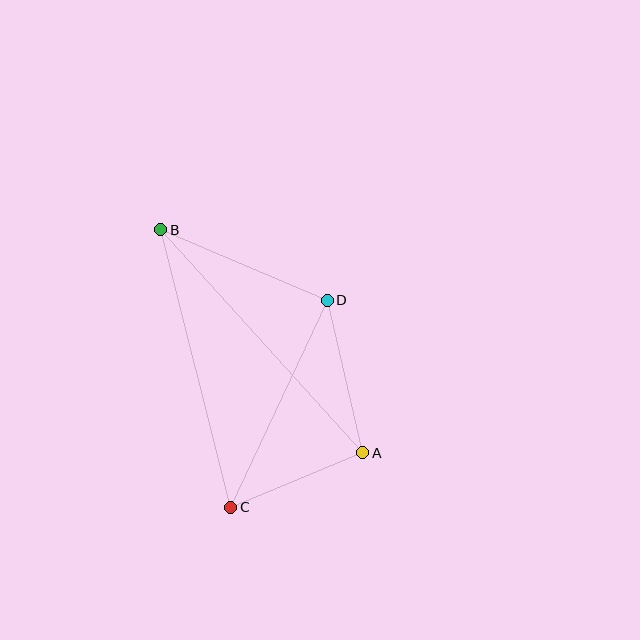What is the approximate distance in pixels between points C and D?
The distance between C and D is approximately 228 pixels.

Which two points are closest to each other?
Points A and C are closest to each other.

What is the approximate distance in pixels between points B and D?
The distance between B and D is approximately 181 pixels.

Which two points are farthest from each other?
Points A and B are farthest from each other.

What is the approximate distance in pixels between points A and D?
The distance between A and D is approximately 157 pixels.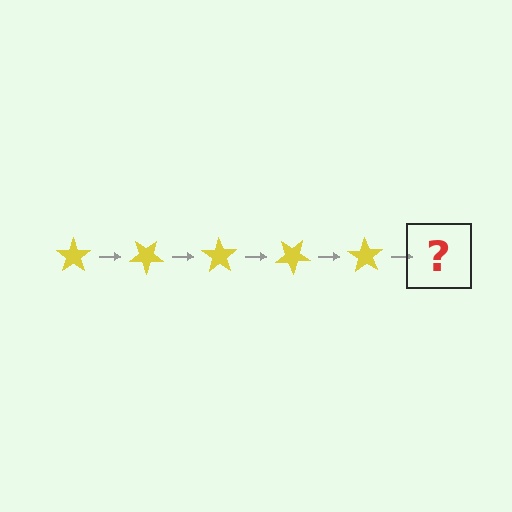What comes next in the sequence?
The next element should be a yellow star rotated 175 degrees.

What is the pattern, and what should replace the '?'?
The pattern is that the star rotates 35 degrees each step. The '?' should be a yellow star rotated 175 degrees.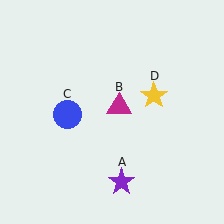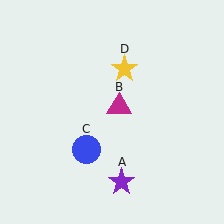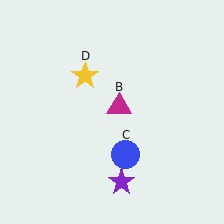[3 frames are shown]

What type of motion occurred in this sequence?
The blue circle (object C), yellow star (object D) rotated counterclockwise around the center of the scene.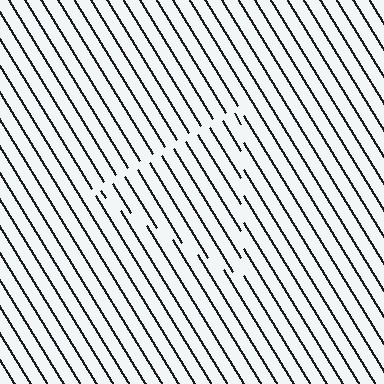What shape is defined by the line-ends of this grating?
An illusory triangle. The interior of the shape contains the same grating, shifted by half a period — the contour is defined by the phase discontinuity where line-ends from the inner and outer gratings abut.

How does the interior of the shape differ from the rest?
The interior of the shape contains the same grating, shifted by half a period — the contour is defined by the phase discontinuity where line-ends from the inner and outer gratings abut.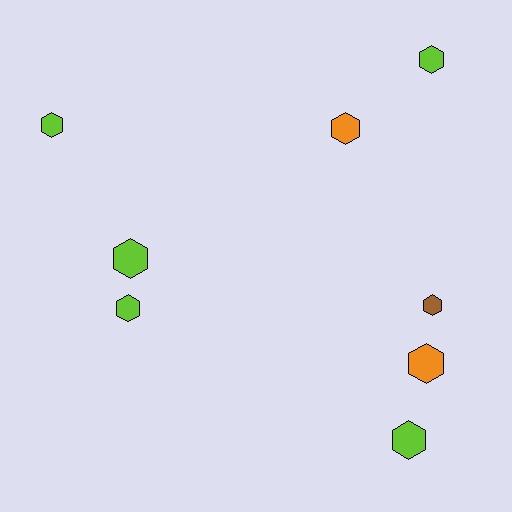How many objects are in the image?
There are 8 objects.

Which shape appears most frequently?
Hexagon, with 8 objects.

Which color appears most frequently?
Lime, with 5 objects.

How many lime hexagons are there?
There are 5 lime hexagons.